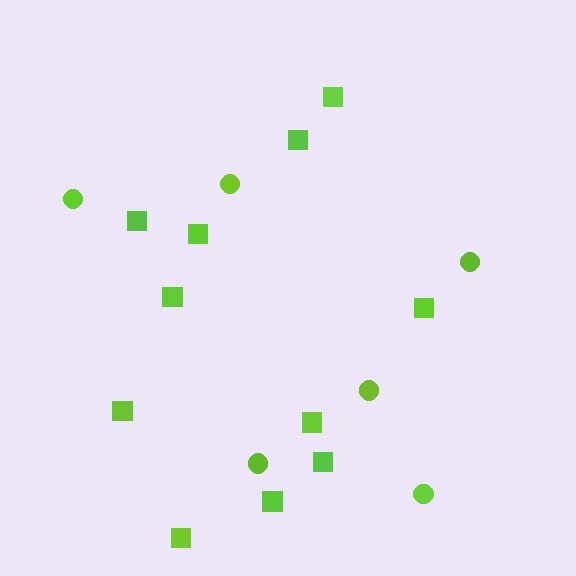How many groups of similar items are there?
There are 2 groups: one group of squares (11) and one group of circles (6).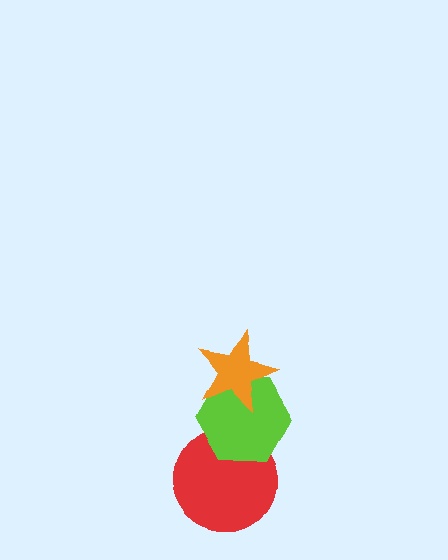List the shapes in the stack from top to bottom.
From top to bottom: the orange star, the lime hexagon, the red circle.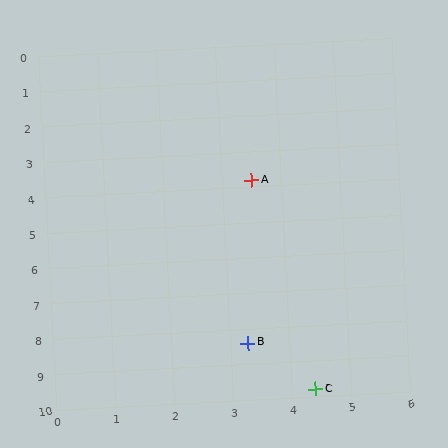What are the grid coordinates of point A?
Point A is at approximately (3.5, 3.8).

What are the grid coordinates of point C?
Point C is at approximately (4.4, 9.8).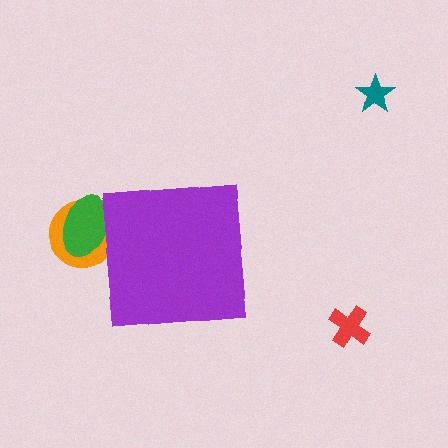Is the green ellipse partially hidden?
Yes, the green ellipse is partially hidden behind the purple square.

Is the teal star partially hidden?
No, the teal star is fully visible.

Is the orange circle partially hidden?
Yes, the orange circle is partially hidden behind the purple square.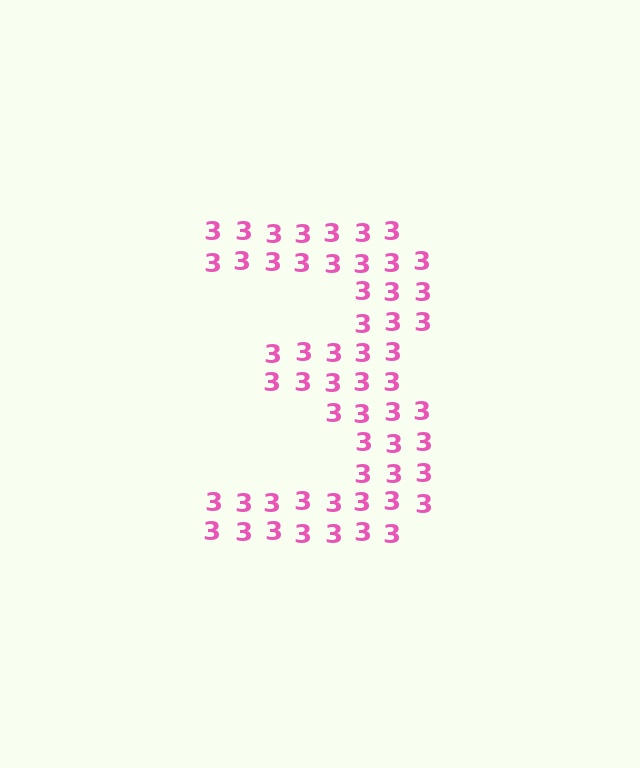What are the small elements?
The small elements are digit 3's.